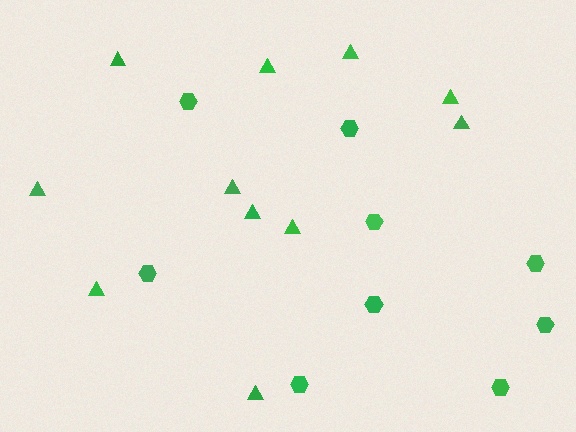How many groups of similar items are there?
There are 2 groups: one group of hexagons (9) and one group of triangles (11).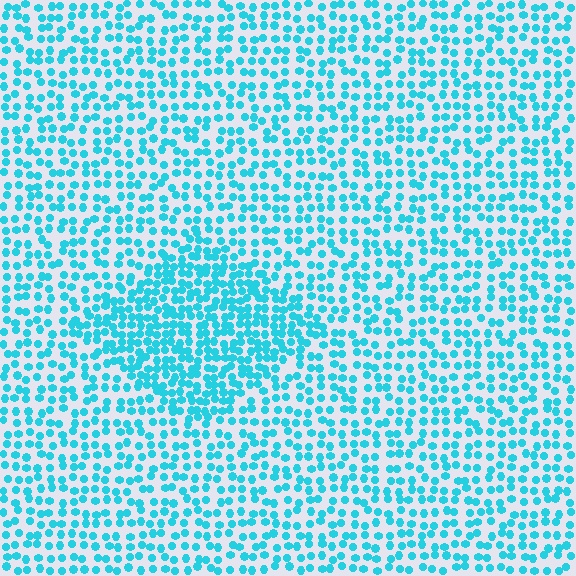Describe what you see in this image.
The image contains small cyan elements arranged at two different densities. A diamond-shaped region is visible where the elements are more densely packed than the surrounding area.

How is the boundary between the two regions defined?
The boundary is defined by a change in element density (approximately 1.8x ratio). All elements are the same color, size, and shape.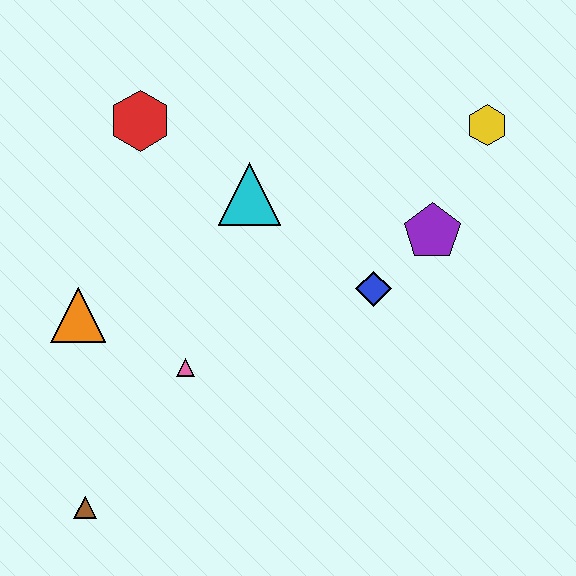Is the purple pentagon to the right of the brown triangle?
Yes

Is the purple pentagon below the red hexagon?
Yes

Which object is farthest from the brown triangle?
The yellow hexagon is farthest from the brown triangle.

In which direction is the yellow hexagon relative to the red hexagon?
The yellow hexagon is to the right of the red hexagon.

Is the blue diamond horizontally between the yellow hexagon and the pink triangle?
Yes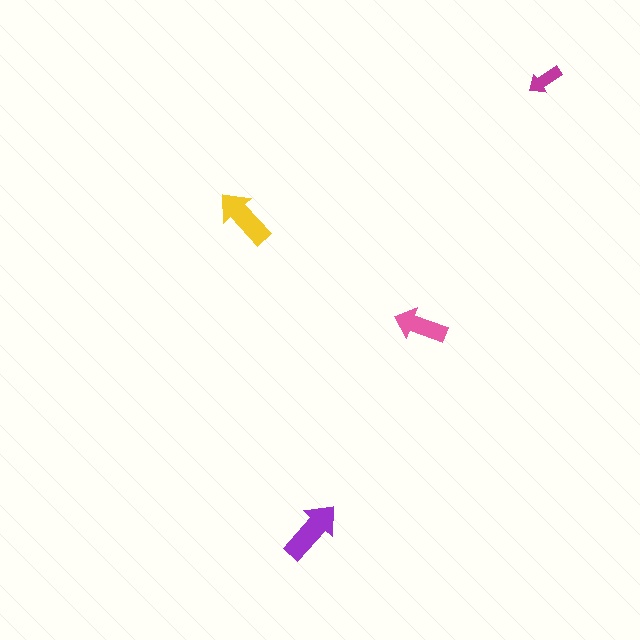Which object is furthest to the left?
The yellow arrow is leftmost.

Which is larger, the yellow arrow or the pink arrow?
The yellow one.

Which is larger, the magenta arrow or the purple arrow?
The purple one.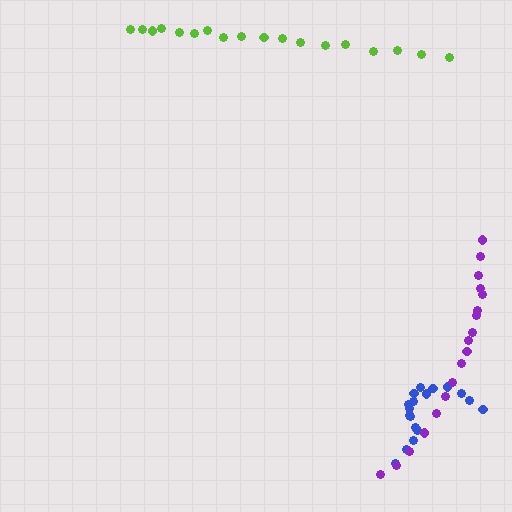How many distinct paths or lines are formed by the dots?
There are 3 distinct paths.